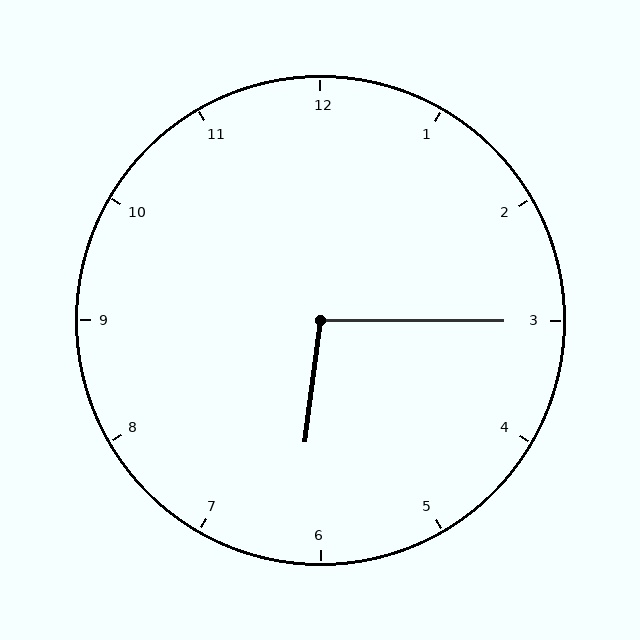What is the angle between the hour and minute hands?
Approximately 98 degrees.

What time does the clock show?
6:15.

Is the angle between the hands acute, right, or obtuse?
It is obtuse.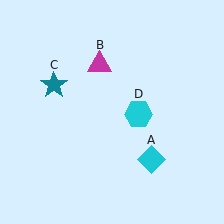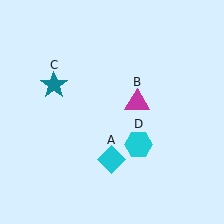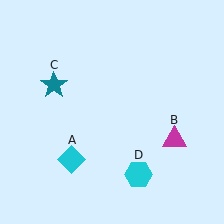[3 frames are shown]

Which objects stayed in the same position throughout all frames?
Teal star (object C) remained stationary.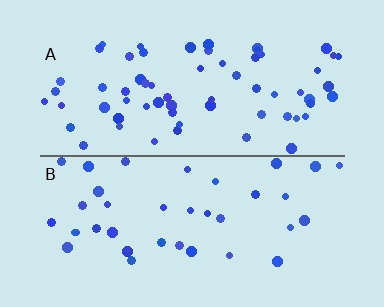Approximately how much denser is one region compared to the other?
Approximately 1.7× — region A over region B.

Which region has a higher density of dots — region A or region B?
A (the top).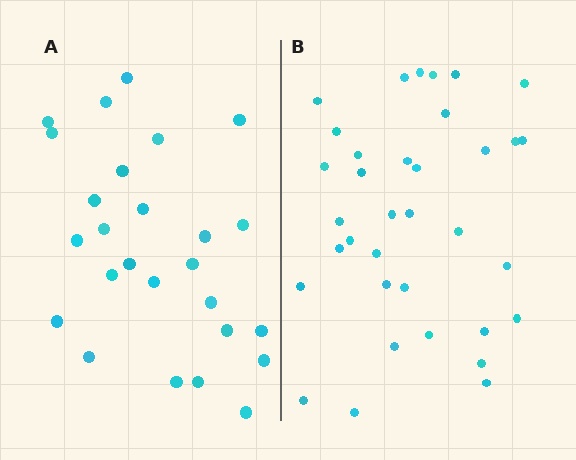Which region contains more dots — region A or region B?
Region B (the right region) has more dots.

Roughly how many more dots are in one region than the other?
Region B has roughly 8 or so more dots than region A.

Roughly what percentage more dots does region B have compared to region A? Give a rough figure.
About 35% more.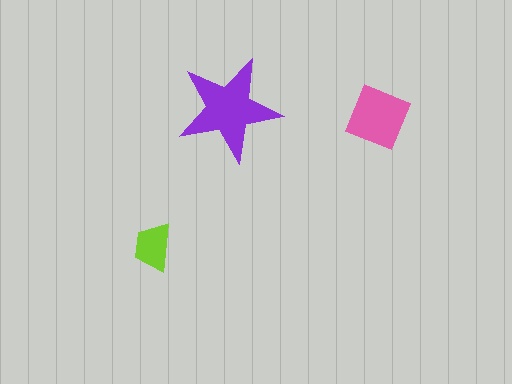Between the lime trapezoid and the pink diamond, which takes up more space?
The pink diamond.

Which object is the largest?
The purple star.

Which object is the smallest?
The lime trapezoid.